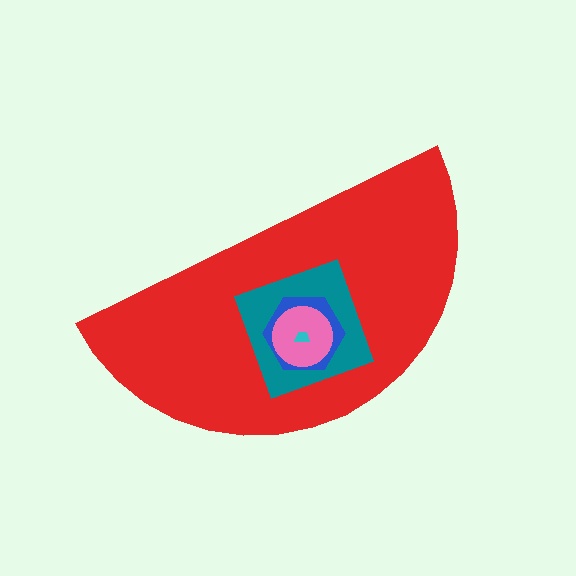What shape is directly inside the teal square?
The blue hexagon.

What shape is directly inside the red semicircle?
The teal square.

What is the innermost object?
The cyan trapezoid.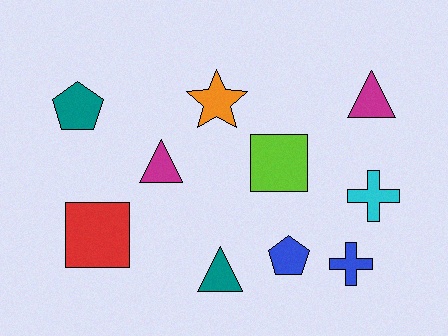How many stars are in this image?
There is 1 star.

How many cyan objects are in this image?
There is 1 cyan object.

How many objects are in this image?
There are 10 objects.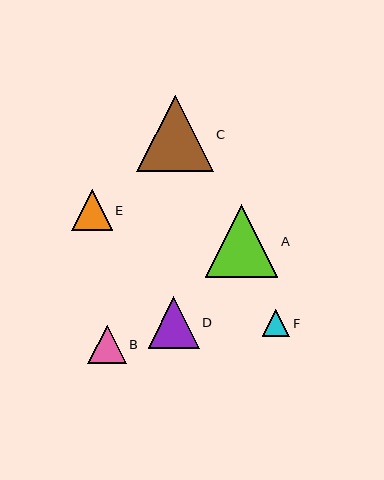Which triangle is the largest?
Triangle C is the largest with a size of approximately 76 pixels.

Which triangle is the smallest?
Triangle F is the smallest with a size of approximately 27 pixels.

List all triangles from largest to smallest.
From largest to smallest: C, A, D, E, B, F.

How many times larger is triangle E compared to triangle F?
Triangle E is approximately 1.5 times the size of triangle F.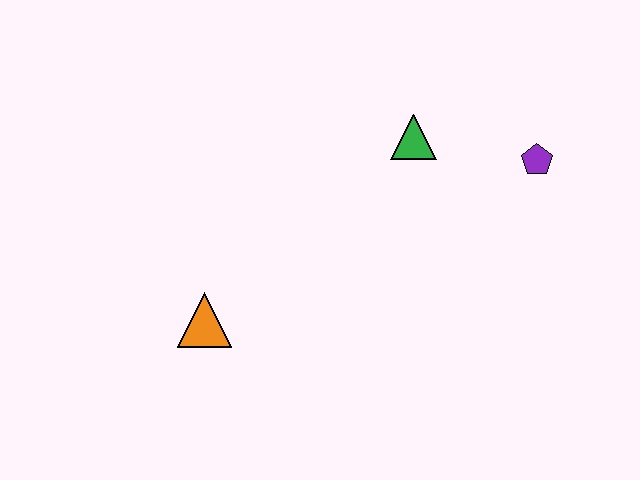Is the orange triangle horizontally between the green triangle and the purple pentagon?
No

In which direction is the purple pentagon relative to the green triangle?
The purple pentagon is to the right of the green triangle.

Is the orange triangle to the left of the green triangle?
Yes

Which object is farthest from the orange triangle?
The purple pentagon is farthest from the orange triangle.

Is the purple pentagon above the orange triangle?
Yes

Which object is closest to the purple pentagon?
The green triangle is closest to the purple pentagon.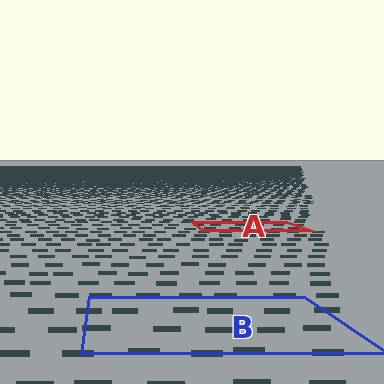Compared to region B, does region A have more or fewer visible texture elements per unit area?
Region A has more texture elements per unit area — they are packed more densely because it is farther away.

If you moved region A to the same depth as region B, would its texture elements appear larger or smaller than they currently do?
They would appear larger. At a closer depth, the same texture elements are projected at a bigger on-screen size.